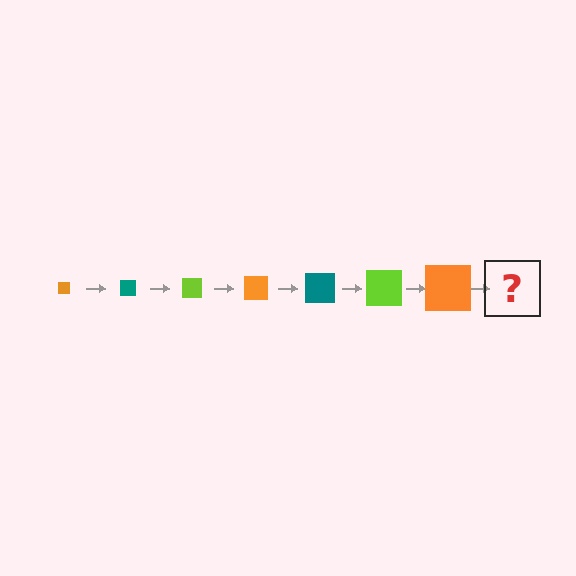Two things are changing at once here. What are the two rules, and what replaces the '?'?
The two rules are that the square grows larger each step and the color cycles through orange, teal, and lime. The '?' should be a teal square, larger than the previous one.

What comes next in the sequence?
The next element should be a teal square, larger than the previous one.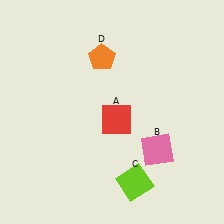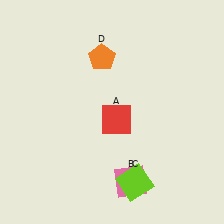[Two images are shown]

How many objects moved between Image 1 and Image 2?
1 object moved between the two images.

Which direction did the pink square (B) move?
The pink square (B) moved down.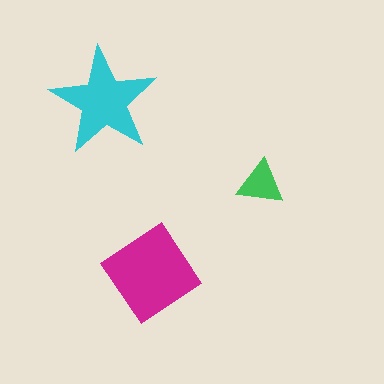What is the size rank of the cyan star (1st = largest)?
2nd.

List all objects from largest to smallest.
The magenta diamond, the cyan star, the green triangle.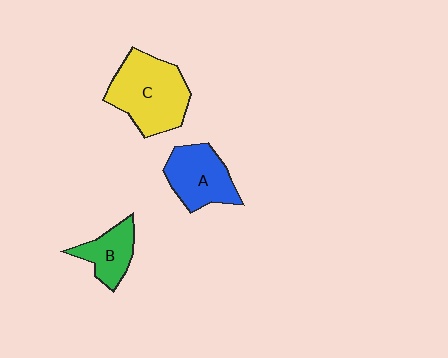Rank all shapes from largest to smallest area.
From largest to smallest: C (yellow), A (blue), B (green).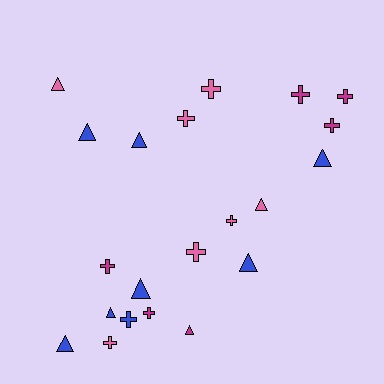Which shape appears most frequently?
Cross, with 11 objects.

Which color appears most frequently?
Blue, with 8 objects.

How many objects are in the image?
There are 21 objects.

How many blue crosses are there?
There is 1 blue cross.